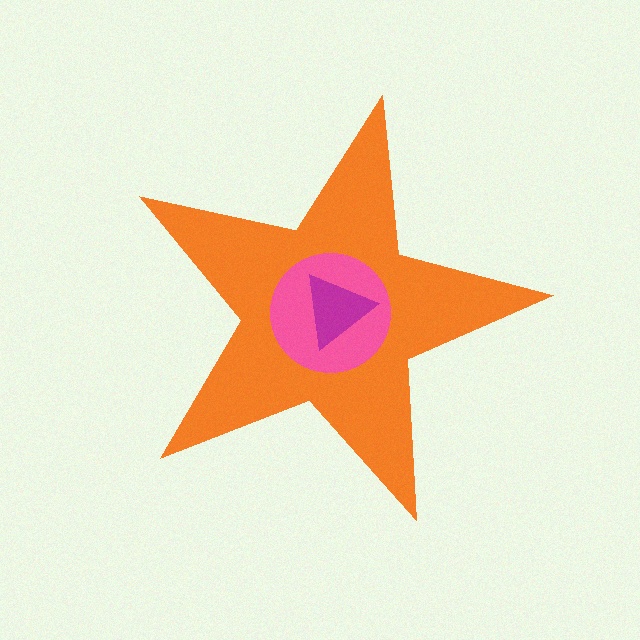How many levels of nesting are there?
3.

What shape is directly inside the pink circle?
The magenta triangle.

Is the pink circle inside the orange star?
Yes.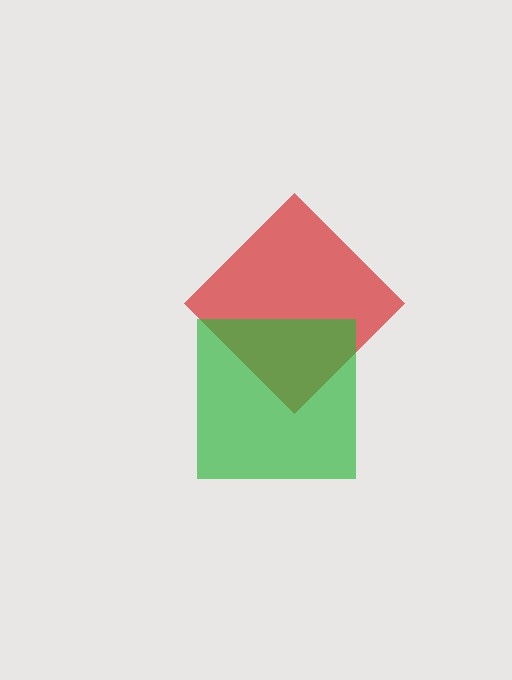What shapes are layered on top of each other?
The layered shapes are: a red diamond, a green square.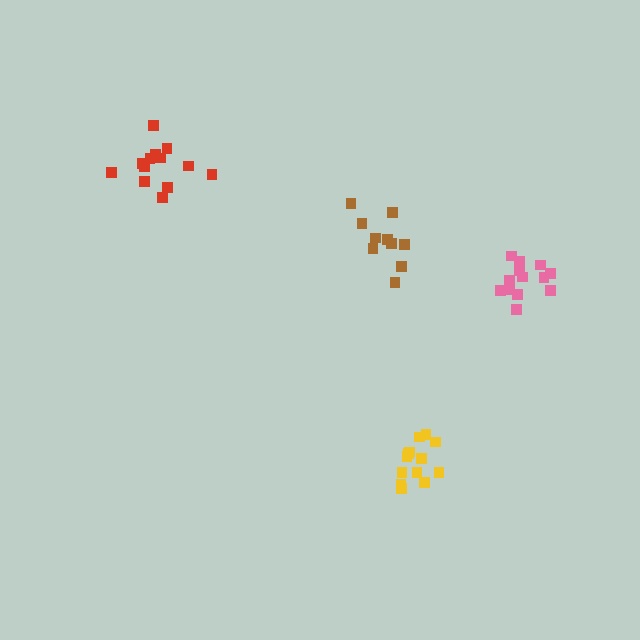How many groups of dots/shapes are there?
There are 4 groups.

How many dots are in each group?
Group 1: 13 dots, Group 2: 13 dots, Group 3: 10 dots, Group 4: 14 dots (50 total).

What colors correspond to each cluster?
The clusters are colored: red, yellow, brown, pink.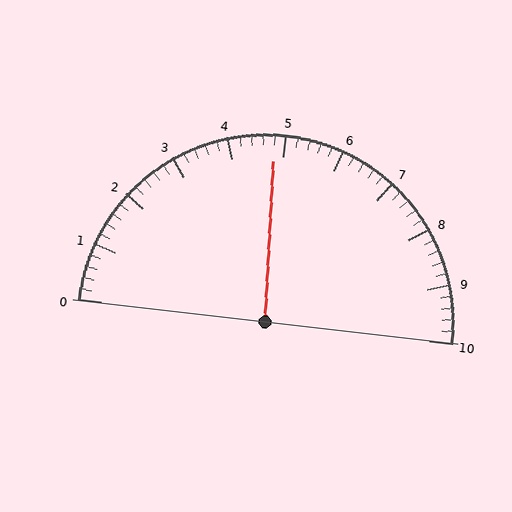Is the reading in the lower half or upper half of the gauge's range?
The reading is in the lower half of the range (0 to 10).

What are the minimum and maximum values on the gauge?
The gauge ranges from 0 to 10.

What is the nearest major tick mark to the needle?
The nearest major tick mark is 5.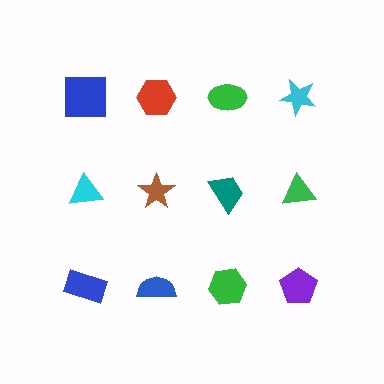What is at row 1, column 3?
A green ellipse.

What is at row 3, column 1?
A blue rectangle.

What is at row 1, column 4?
A cyan star.